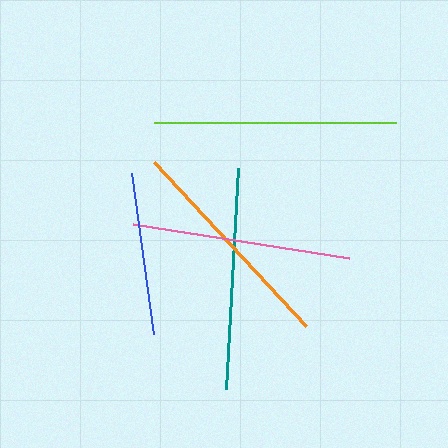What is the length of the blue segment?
The blue segment is approximately 163 pixels long.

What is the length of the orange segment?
The orange segment is approximately 223 pixels long.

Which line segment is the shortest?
The blue line is the shortest at approximately 163 pixels.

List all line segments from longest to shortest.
From longest to shortest: lime, orange, teal, pink, blue.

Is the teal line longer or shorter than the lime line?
The lime line is longer than the teal line.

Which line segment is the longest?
The lime line is the longest at approximately 242 pixels.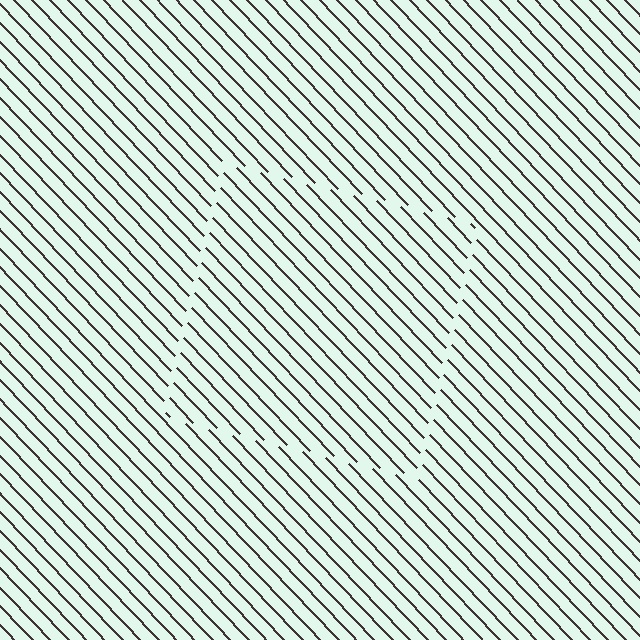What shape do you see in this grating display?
An illusory square. The interior of the shape contains the same grating, shifted by half a period — the contour is defined by the phase discontinuity where line-ends from the inner and outer gratings abut.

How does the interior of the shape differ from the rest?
The interior of the shape contains the same grating, shifted by half a period — the contour is defined by the phase discontinuity where line-ends from the inner and outer gratings abut.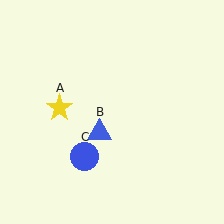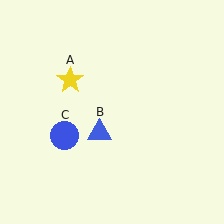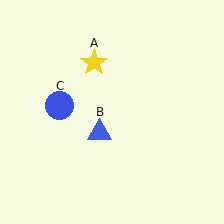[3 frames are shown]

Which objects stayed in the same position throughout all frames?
Blue triangle (object B) remained stationary.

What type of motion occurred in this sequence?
The yellow star (object A), blue circle (object C) rotated clockwise around the center of the scene.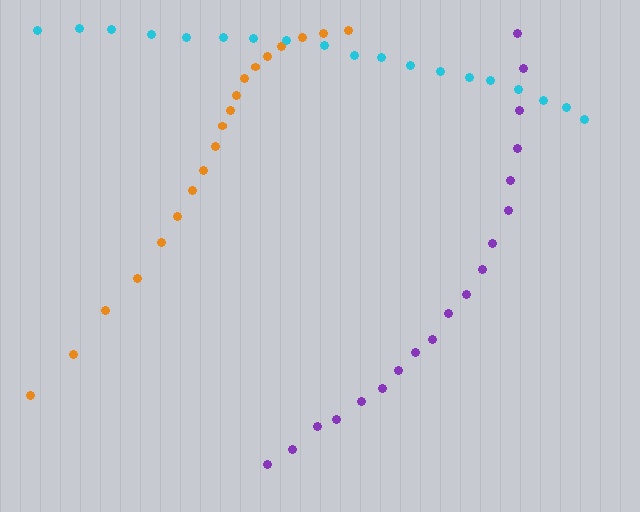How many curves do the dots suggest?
There are 3 distinct paths.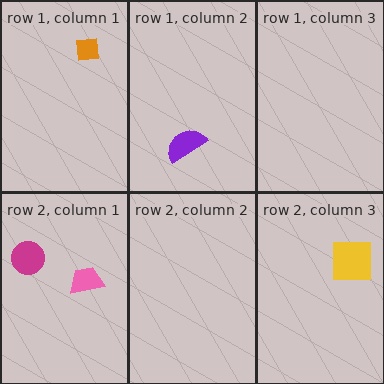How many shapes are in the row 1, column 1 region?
1.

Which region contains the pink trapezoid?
The row 2, column 1 region.